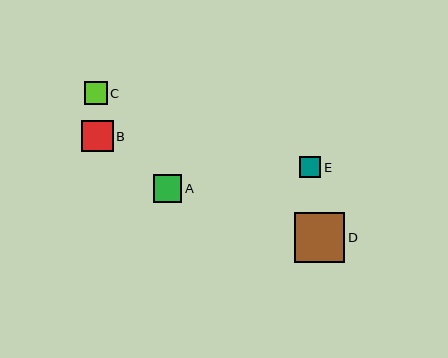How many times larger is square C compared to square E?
Square C is approximately 1.1 times the size of square E.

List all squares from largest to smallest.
From largest to smallest: D, B, A, C, E.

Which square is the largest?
Square D is the largest with a size of approximately 50 pixels.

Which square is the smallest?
Square E is the smallest with a size of approximately 21 pixels.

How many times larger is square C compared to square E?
Square C is approximately 1.1 times the size of square E.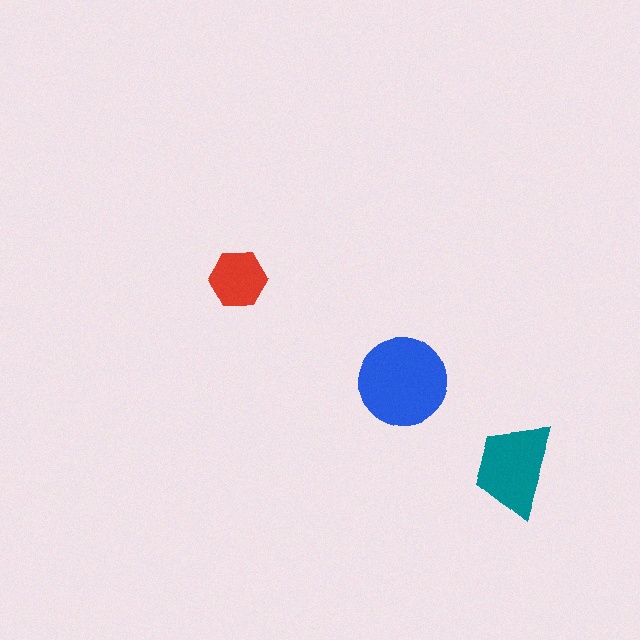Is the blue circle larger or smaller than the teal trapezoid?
Larger.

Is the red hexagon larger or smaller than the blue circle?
Smaller.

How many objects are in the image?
There are 3 objects in the image.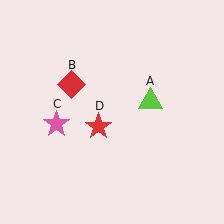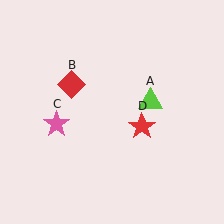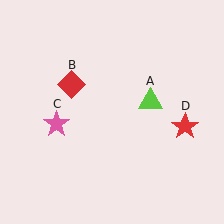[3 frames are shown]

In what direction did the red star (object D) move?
The red star (object D) moved right.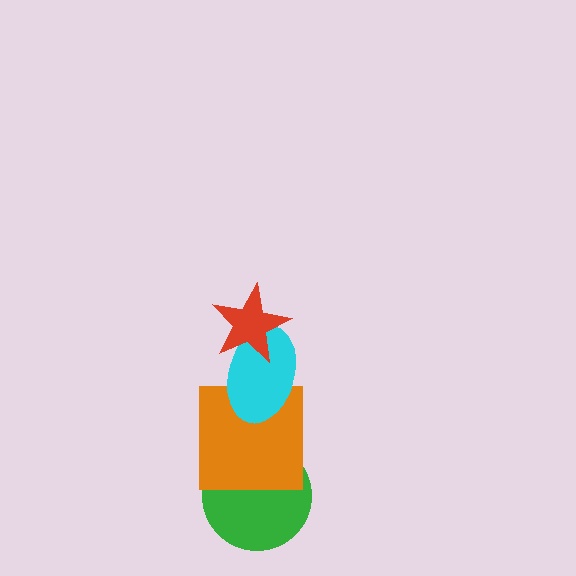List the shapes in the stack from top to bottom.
From top to bottom: the red star, the cyan ellipse, the orange square, the green circle.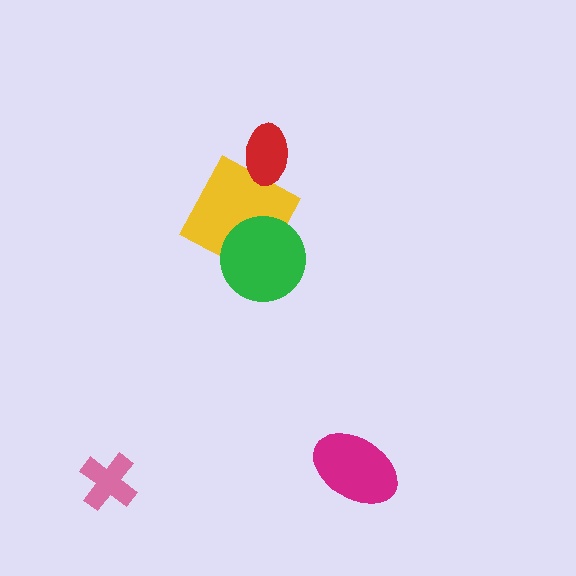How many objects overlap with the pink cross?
0 objects overlap with the pink cross.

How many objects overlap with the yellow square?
2 objects overlap with the yellow square.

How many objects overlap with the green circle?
1 object overlaps with the green circle.